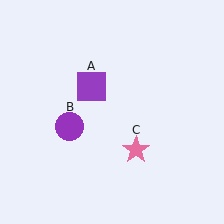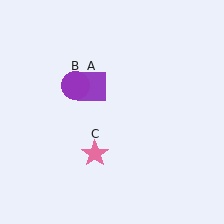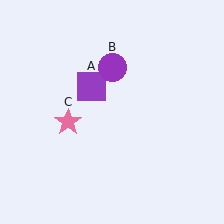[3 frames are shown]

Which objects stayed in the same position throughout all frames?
Purple square (object A) remained stationary.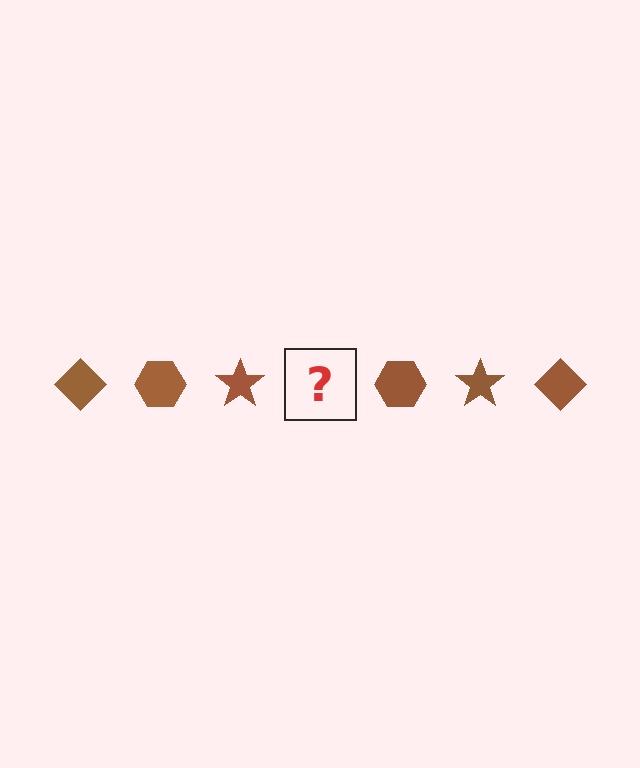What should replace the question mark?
The question mark should be replaced with a brown diamond.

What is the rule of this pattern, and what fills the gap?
The rule is that the pattern cycles through diamond, hexagon, star shapes in brown. The gap should be filled with a brown diamond.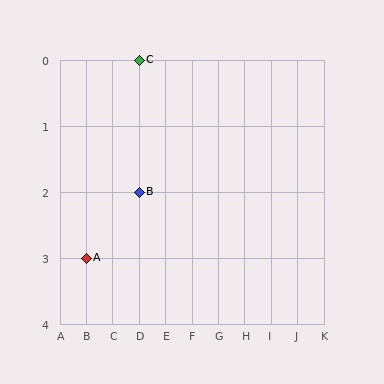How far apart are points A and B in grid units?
Points A and B are 2 columns and 1 row apart (about 2.2 grid units diagonally).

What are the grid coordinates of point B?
Point B is at grid coordinates (D, 2).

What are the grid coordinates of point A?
Point A is at grid coordinates (B, 3).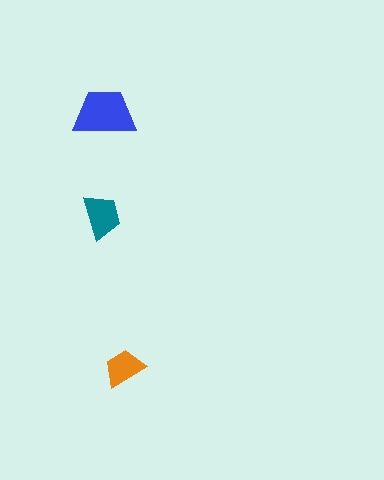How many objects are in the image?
There are 3 objects in the image.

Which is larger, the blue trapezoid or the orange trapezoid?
The blue one.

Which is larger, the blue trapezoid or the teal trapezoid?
The blue one.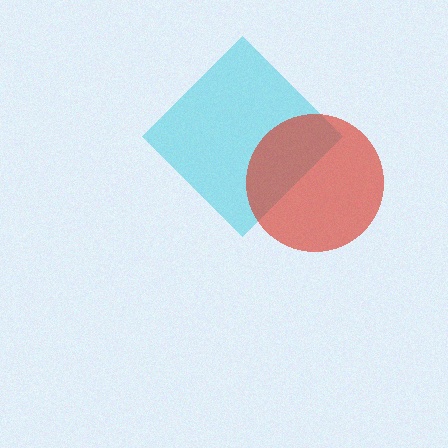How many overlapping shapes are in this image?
There are 2 overlapping shapes in the image.